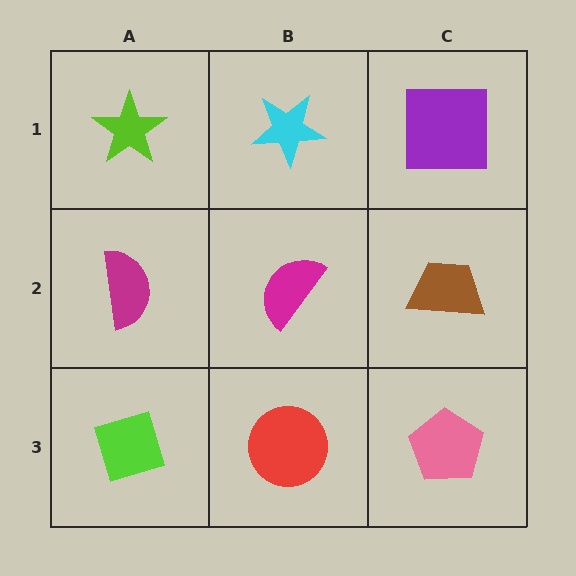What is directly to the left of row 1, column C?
A cyan star.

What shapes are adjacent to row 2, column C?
A purple square (row 1, column C), a pink pentagon (row 3, column C), a magenta semicircle (row 2, column B).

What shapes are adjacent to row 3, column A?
A magenta semicircle (row 2, column A), a red circle (row 3, column B).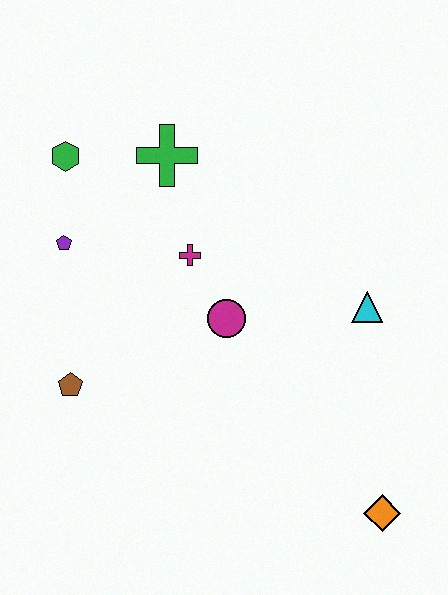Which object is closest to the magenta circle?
The magenta cross is closest to the magenta circle.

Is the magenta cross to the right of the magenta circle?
No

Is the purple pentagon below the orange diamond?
No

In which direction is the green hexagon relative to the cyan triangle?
The green hexagon is to the left of the cyan triangle.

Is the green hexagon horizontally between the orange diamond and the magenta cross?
No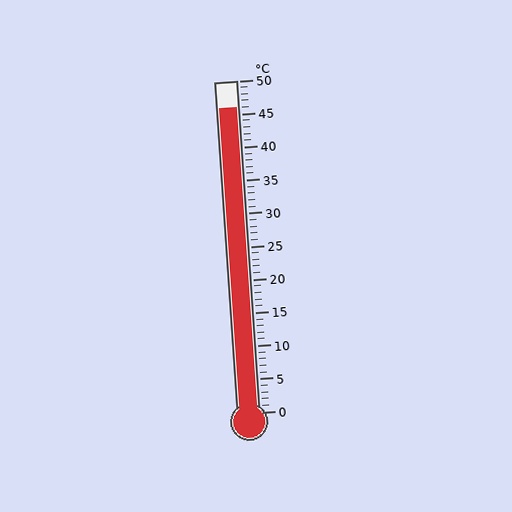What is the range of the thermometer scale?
The thermometer scale ranges from 0°C to 50°C.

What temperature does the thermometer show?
The thermometer shows approximately 46°C.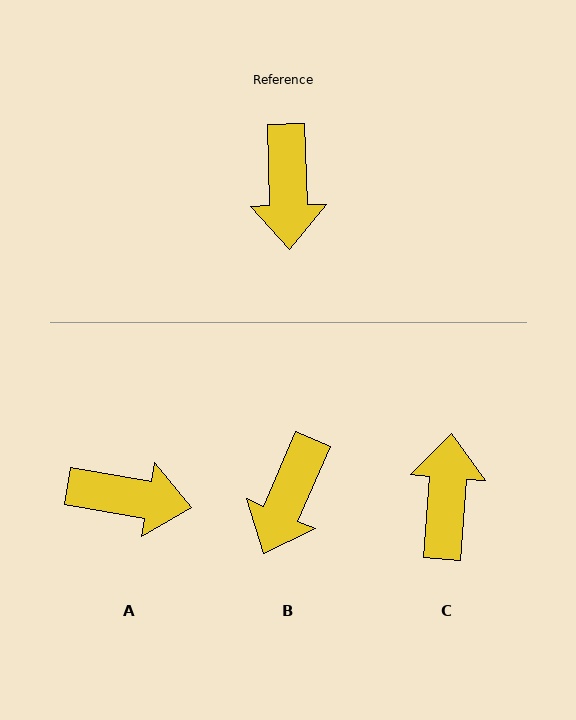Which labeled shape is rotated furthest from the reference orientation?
C, about 174 degrees away.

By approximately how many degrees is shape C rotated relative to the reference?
Approximately 174 degrees counter-clockwise.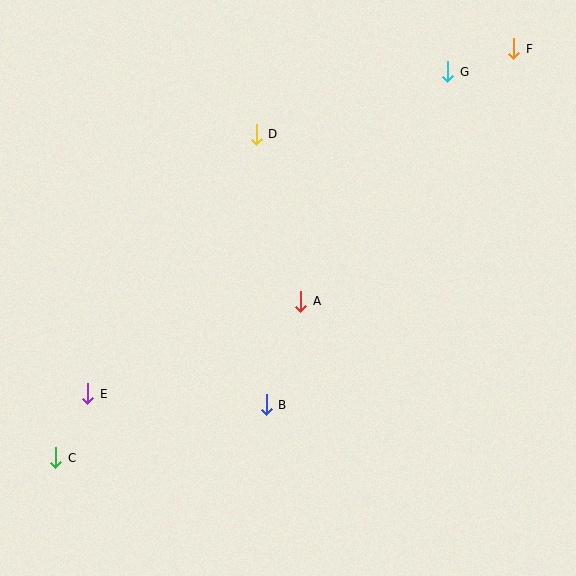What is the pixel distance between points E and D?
The distance between E and D is 309 pixels.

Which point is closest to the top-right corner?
Point F is closest to the top-right corner.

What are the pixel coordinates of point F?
Point F is at (514, 49).